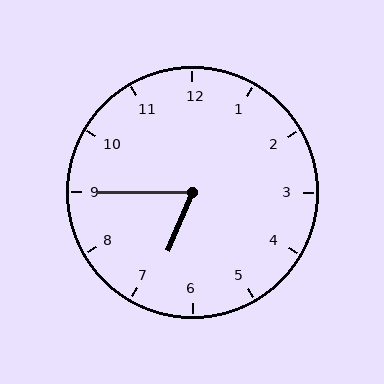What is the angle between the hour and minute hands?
Approximately 68 degrees.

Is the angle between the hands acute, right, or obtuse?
It is acute.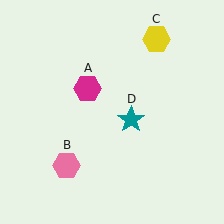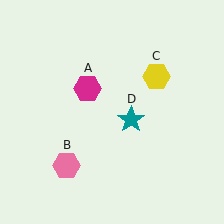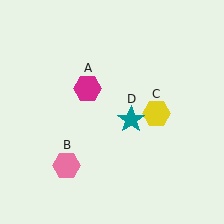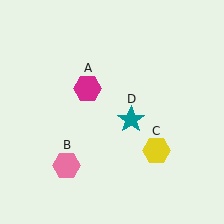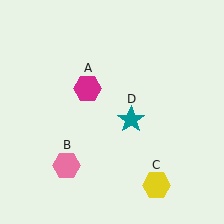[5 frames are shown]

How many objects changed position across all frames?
1 object changed position: yellow hexagon (object C).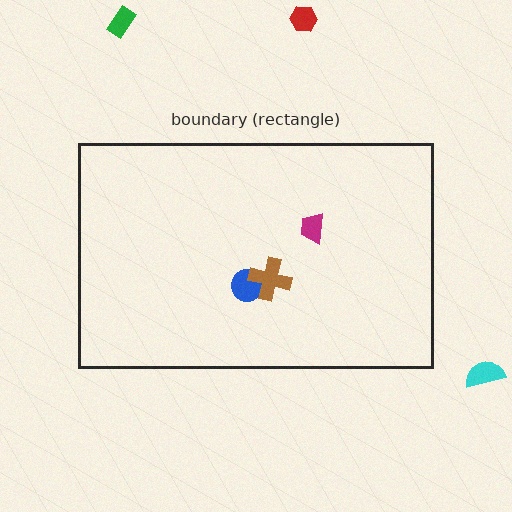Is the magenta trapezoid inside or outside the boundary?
Inside.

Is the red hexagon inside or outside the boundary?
Outside.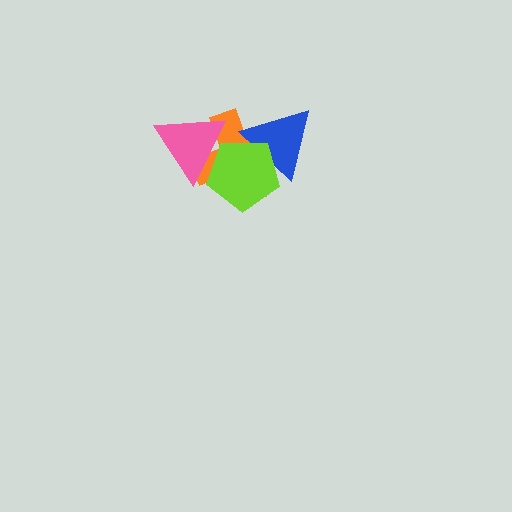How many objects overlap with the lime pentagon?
3 objects overlap with the lime pentagon.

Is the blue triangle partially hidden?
Yes, it is partially covered by another shape.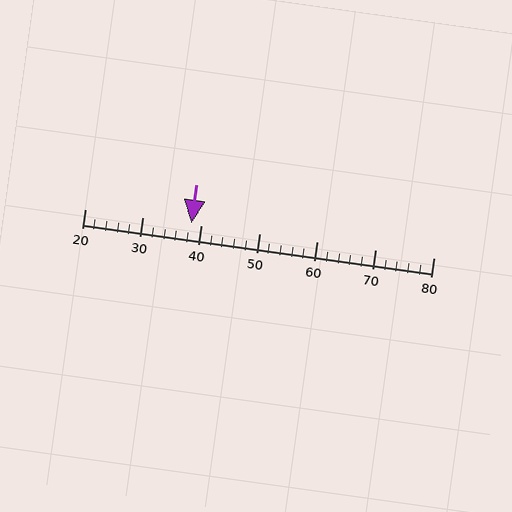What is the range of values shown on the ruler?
The ruler shows values from 20 to 80.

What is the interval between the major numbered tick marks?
The major tick marks are spaced 10 units apart.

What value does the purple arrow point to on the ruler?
The purple arrow points to approximately 38.